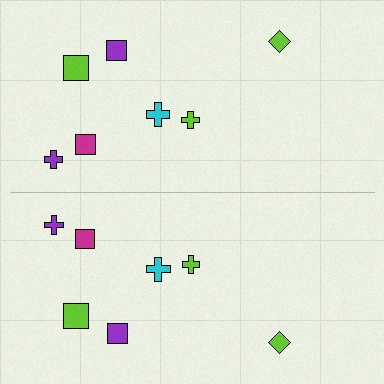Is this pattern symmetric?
Yes, this pattern has bilateral (reflection) symmetry.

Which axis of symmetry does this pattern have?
The pattern has a horizontal axis of symmetry running through the center of the image.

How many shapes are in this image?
There are 14 shapes in this image.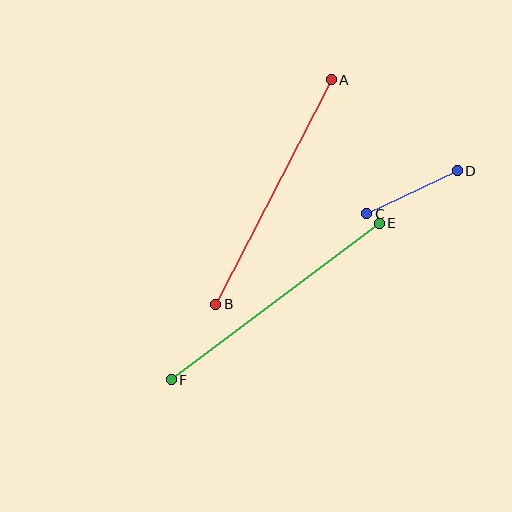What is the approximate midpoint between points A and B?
The midpoint is at approximately (273, 192) pixels.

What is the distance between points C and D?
The distance is approximately 100 pixels.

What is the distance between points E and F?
The distance is approximately 260 pixels.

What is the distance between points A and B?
The distance is approximately 253 pixels.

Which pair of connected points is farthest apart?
Points E and F are farthest apart.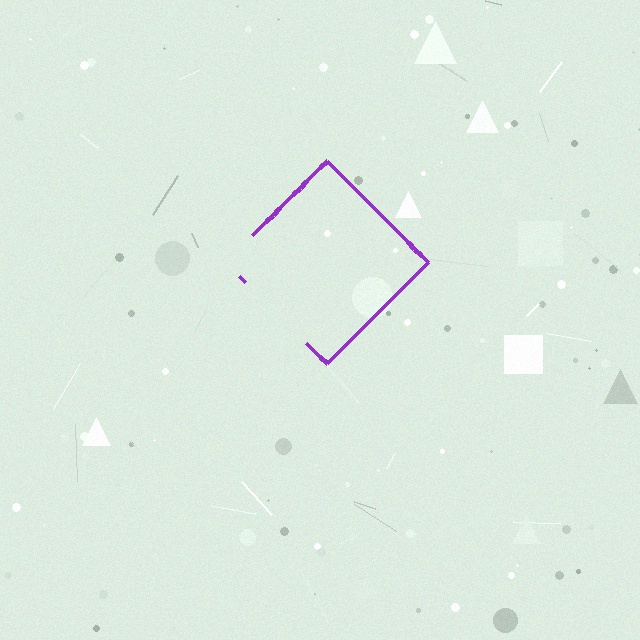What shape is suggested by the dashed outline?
The dashed outline suggests a diamond.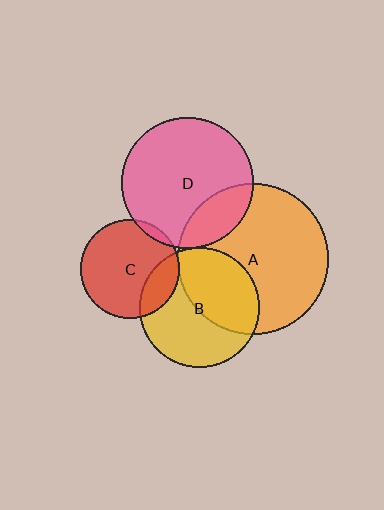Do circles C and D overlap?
Yes.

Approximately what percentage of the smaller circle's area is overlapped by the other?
Approximately 5%.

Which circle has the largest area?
Circle A (orange).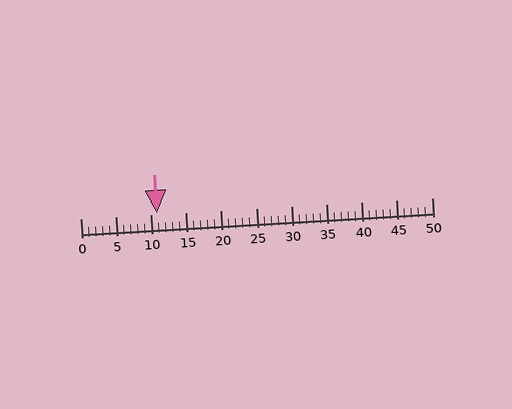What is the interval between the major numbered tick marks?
The major tick marks are spaced 5 units apart.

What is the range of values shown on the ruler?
The ruler shows values from 0 to 50.